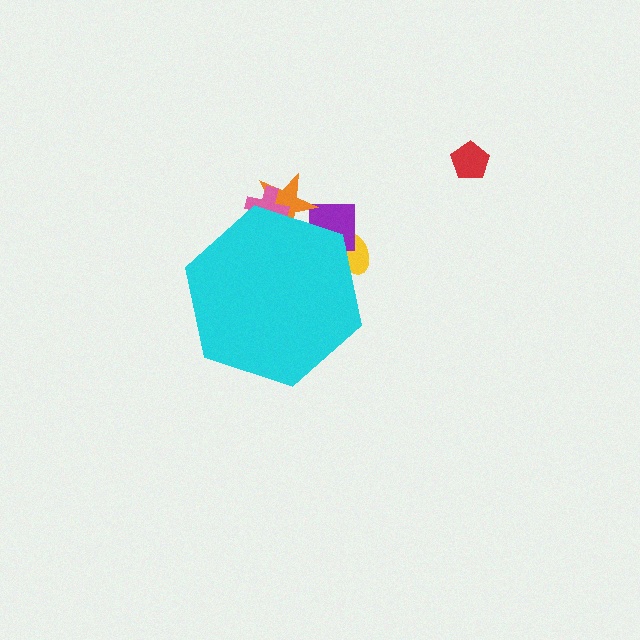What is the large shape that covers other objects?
A cyan hexagon.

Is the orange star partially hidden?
Yes, the orange star is partially hidden behind the cyan hexagon.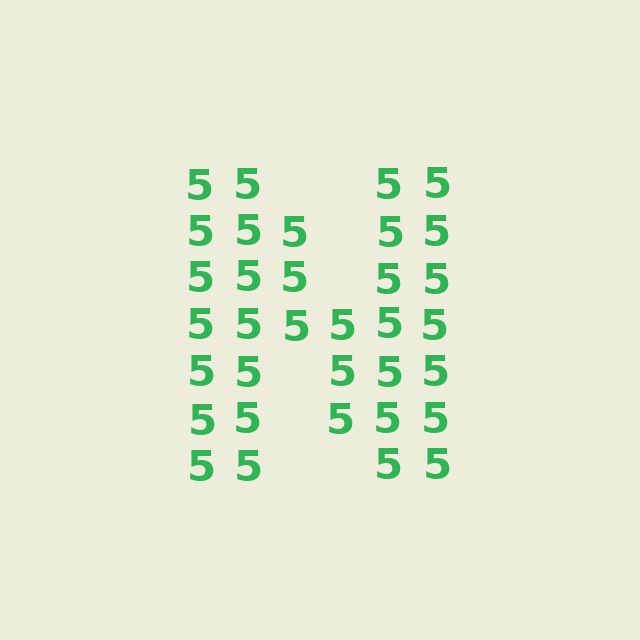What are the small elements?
The small elements are digit 5's.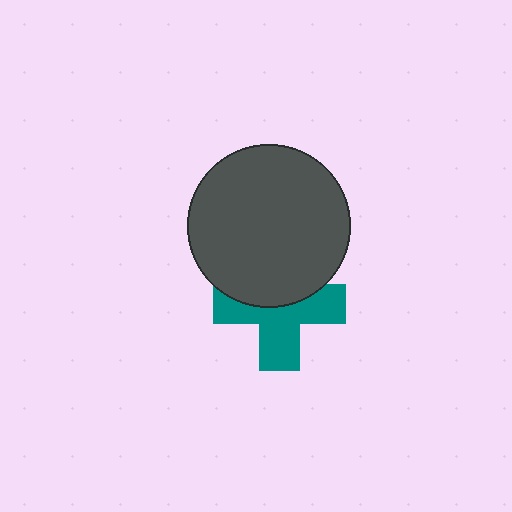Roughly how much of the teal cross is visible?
About half of it is visible (roughly 58%).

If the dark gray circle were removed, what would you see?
You would see the complete teal cross.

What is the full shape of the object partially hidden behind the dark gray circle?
The partially hidden object is a teal cross.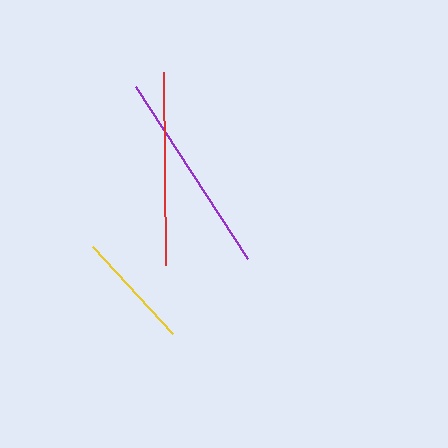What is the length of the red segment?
The red segment is approximately 193 pixels long.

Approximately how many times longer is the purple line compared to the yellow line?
The purple line is approximately 1.7 times the length of the yellow line.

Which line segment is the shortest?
The yellow line is the shortest at approximately 118 pixels.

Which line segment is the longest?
The purple line is the longest at approximately 206 pixels.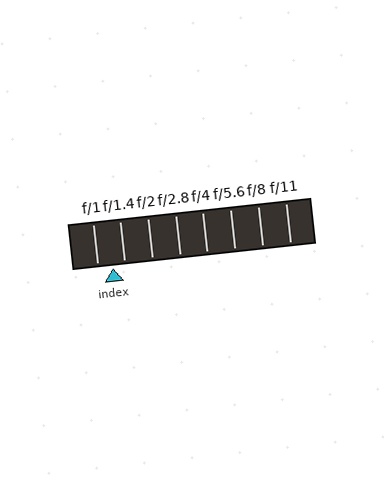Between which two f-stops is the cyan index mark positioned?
The index mark is between f/1 and f/1.4.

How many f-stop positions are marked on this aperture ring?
There are 8 f-stop positions marked.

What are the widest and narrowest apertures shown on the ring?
The widest aperture shown is f/1 and the narrowest is f/11.